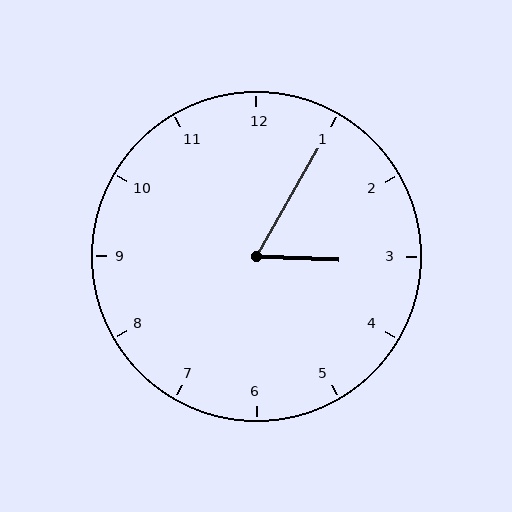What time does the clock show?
3:05.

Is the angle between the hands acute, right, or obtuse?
It is acute.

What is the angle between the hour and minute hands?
Approximately 62 degrees.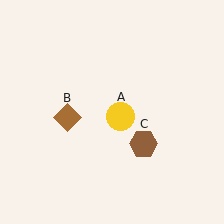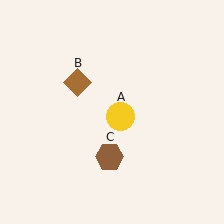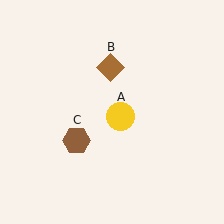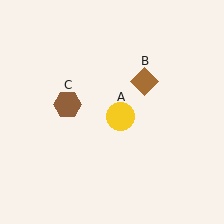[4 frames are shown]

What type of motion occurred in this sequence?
The brown diamond (object B), brown hexagon (object C) rotated clockwise around the center of the scene.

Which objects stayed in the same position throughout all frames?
Yellow circle (object A) remained stationary.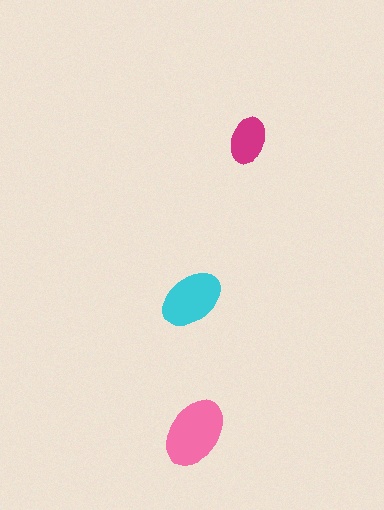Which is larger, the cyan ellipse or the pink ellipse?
The pink one.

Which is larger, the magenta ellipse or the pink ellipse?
The pink one.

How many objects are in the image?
There are 3 objects in the image.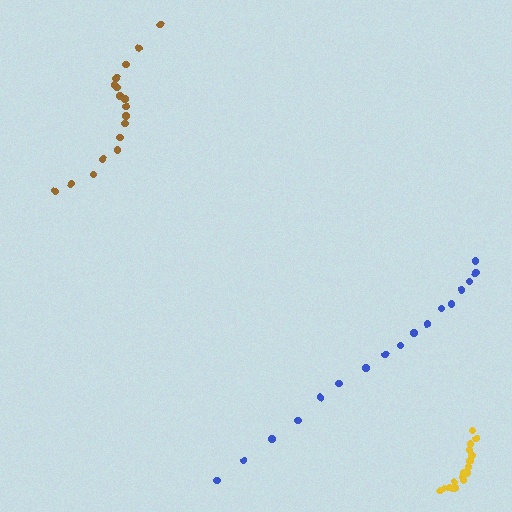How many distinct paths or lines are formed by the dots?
There are 3 distinct paths.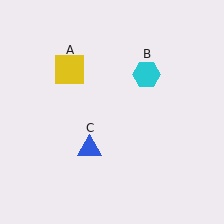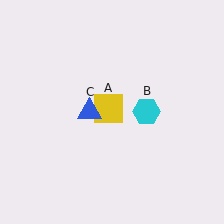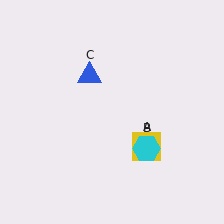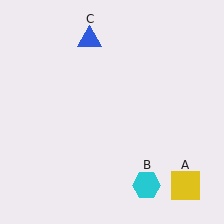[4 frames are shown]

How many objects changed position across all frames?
3 objects changed position: yellow square (object A), cyan hexagon (object B), blue triangle (object C).